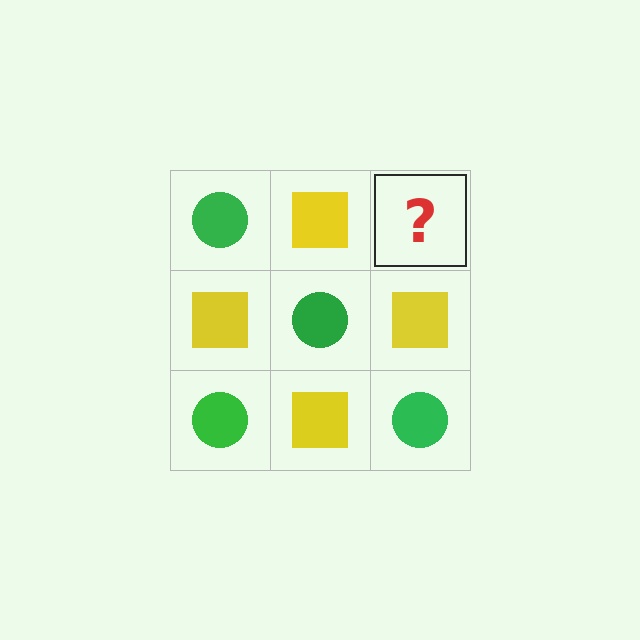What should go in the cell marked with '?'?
The missing cell should contain a green circle.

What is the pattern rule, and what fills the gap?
The rule is that it alternates green circle and yellow square in a checkerboard pattern. The gap should be filled with a green circle.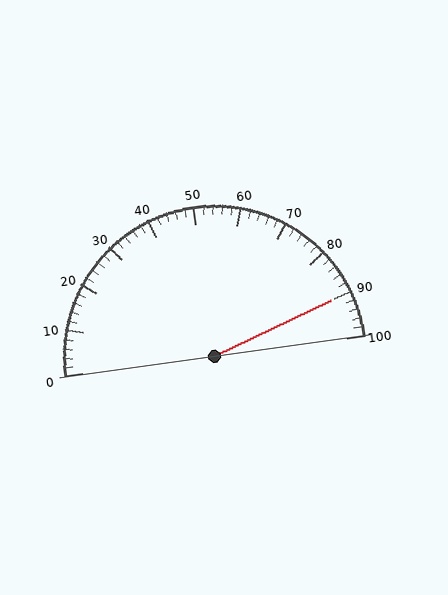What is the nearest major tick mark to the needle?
The nearest major tick mark is 90.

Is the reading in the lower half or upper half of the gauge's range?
The reading is in the upper half of the range (0 to 100).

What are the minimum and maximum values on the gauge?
The gauge ranges from 0 to 100.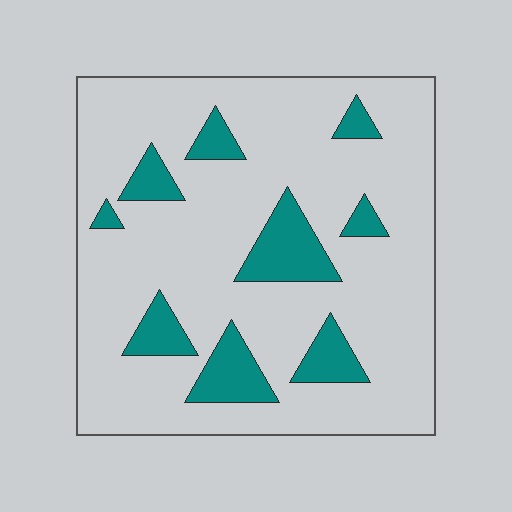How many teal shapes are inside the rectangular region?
9.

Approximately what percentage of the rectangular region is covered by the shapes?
Approximately 15%.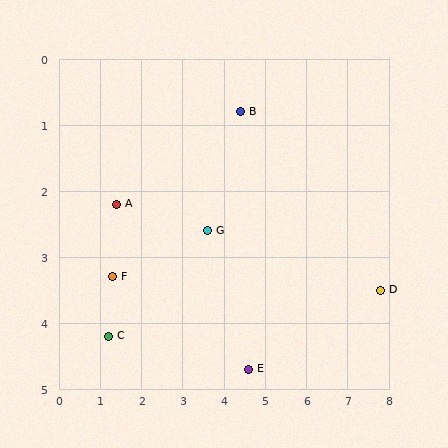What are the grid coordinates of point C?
Point C is at approximately (1.2, 4.2).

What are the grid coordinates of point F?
Point F is at approximately (1.3, 3.3).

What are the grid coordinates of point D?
Point D is at approximately (7.8, 3.5).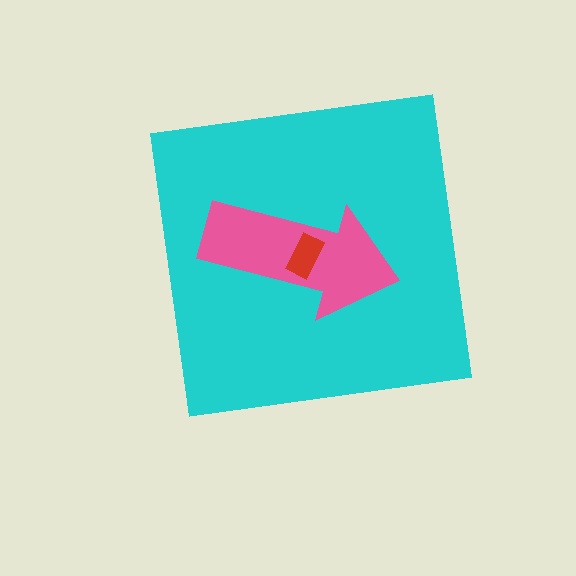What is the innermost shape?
The red rectangle.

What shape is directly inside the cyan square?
The pink arrow.